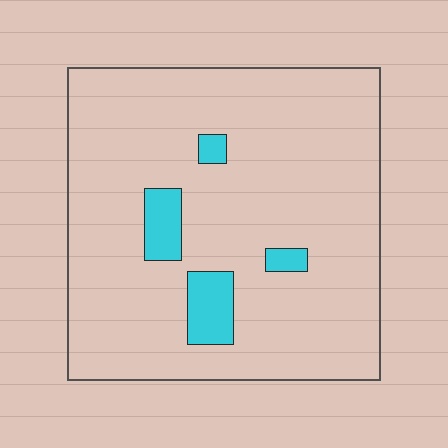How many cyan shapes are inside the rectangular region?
4.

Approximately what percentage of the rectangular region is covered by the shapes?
Approximately 10%.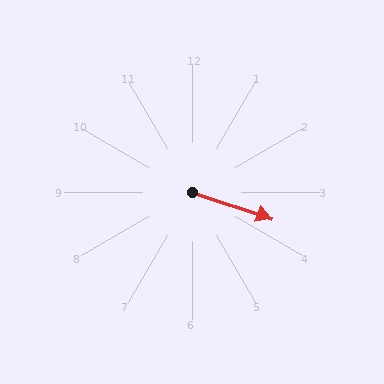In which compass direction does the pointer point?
East.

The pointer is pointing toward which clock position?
Roughly 4 o'clock.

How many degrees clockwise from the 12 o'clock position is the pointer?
Approximately 108 degrees.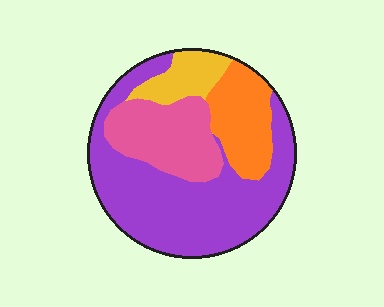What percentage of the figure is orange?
Orange takes up about one sixth (1/6) of the figure.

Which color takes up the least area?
Yellow, at roughly 10%.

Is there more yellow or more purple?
Purple.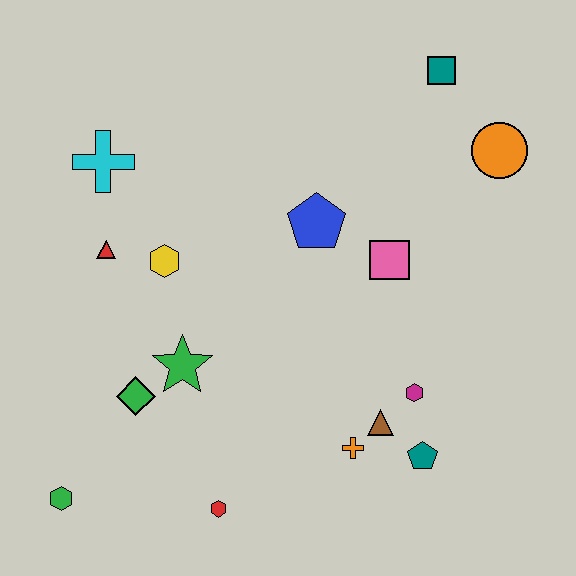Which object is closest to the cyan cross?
The red triangle is closest to the cyan cross.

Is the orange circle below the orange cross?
No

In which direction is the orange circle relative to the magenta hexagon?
The orange circle is above the magenta hexagon.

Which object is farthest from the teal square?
The green hexagon is farthest from the teal square.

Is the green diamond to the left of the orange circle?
Yes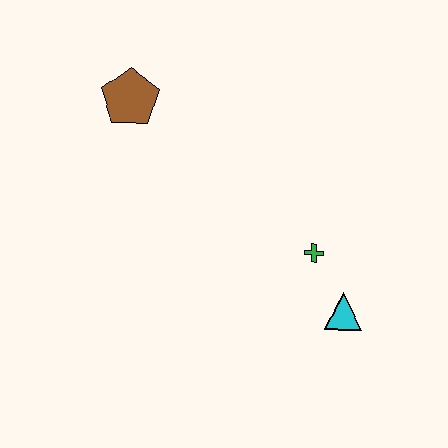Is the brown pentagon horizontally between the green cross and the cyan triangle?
No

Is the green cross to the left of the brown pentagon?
No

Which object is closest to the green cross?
The cyan triangle is closest to the green cross.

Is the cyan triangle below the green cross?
Yes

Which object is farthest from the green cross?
The brown pentagon is farthest from the green cross.